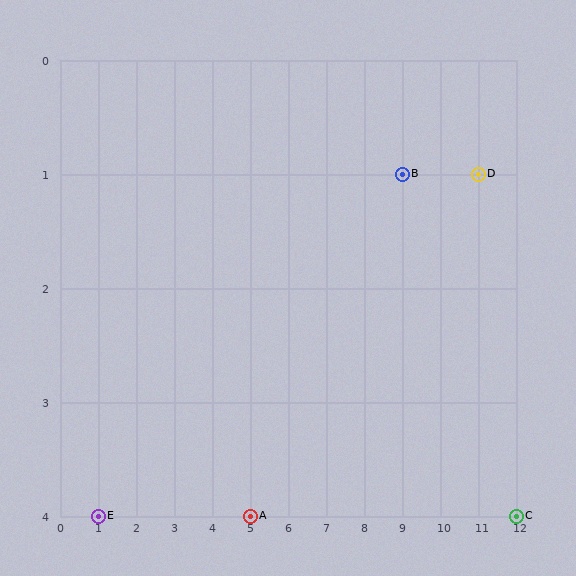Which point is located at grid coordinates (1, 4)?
Point E is at (1, 4).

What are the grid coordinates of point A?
Point A is at grid coordinates (5, 4).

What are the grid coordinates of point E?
Point E is at grid coordinates (1, 4).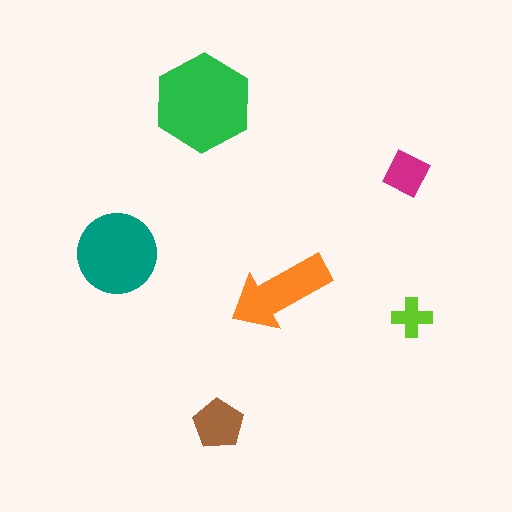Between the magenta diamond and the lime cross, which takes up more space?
The magenta diamond.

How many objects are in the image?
There are 6 objects in the image.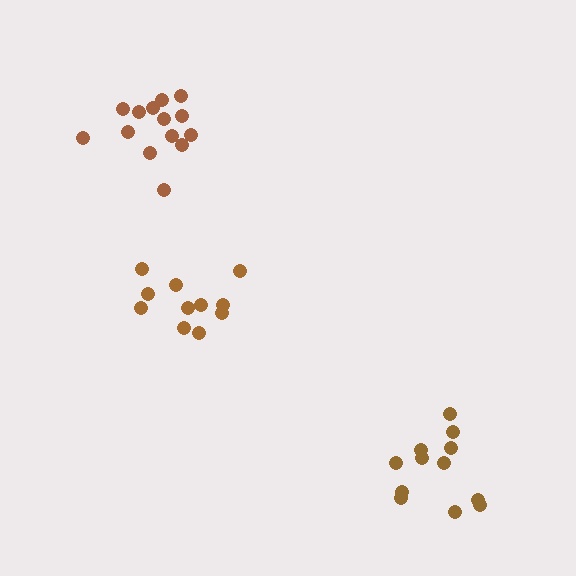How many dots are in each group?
Group 1: 11 dots, Group 2: 14 dots, Group 3: 12 dots (37 total).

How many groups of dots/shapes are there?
There are 3 groups.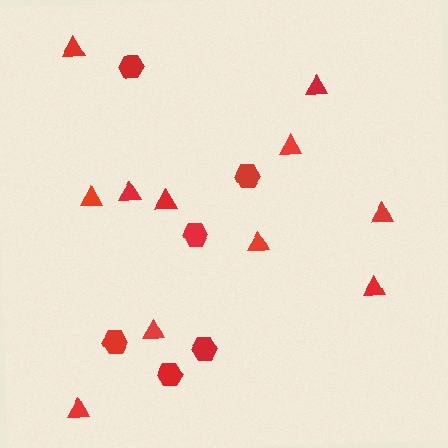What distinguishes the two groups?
There are 2 groups: one group of triangles (11) and one group of hexagons (6).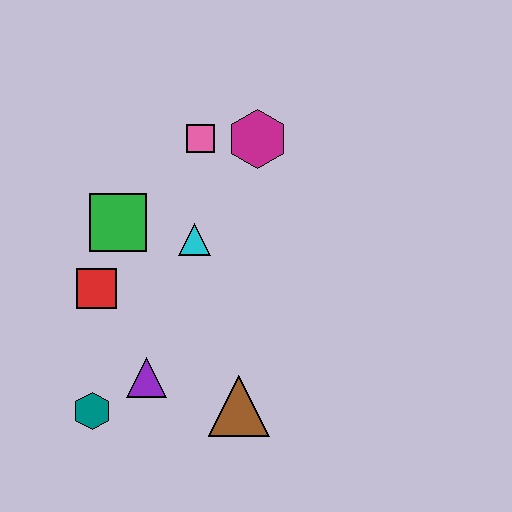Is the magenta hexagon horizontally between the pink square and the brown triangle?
No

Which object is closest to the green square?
The red square is closest to the green square.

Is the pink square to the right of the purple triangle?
Yes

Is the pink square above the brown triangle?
Yes